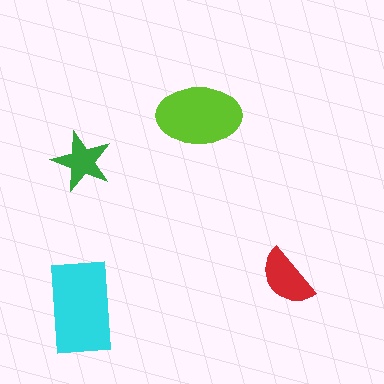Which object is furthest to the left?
The cyan rectangle is leftmost.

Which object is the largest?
The cyan rectangle.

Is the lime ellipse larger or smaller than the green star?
Larger.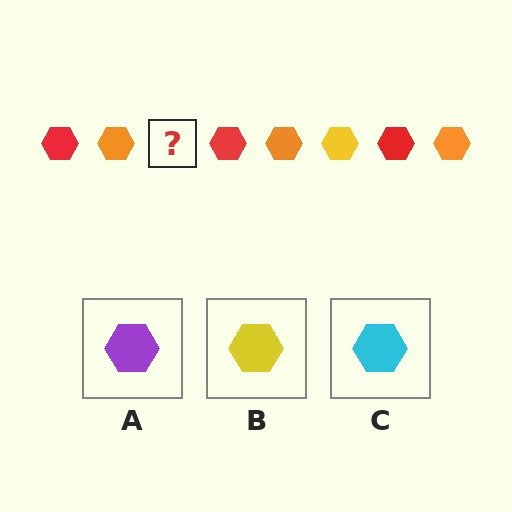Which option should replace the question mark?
Option B.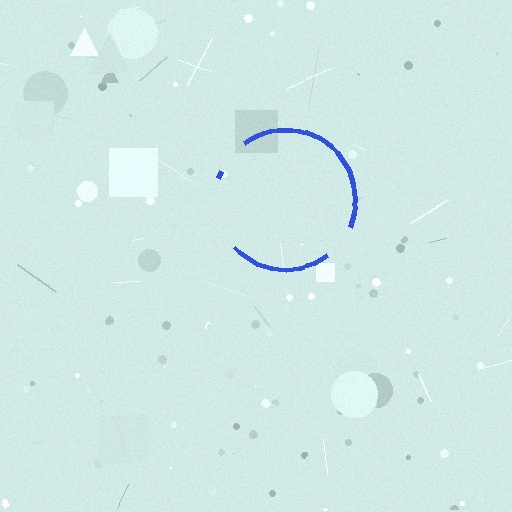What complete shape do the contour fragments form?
The contour fragments form a circle.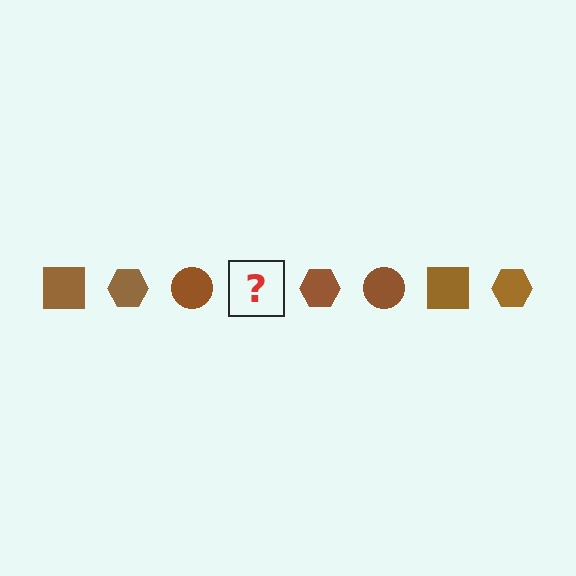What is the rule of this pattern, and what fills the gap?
The rule is that the pattern cycles through square, hexagon, circle shapes in brown. The gap should be filled with a brown square.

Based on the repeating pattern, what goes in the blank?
The blank should be a brown square.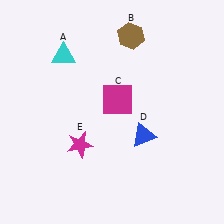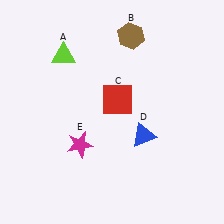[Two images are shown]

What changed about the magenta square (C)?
In Image 1, C is magenta. In Image 2, it changed to red.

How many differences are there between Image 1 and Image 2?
There are 2 differences between the two images.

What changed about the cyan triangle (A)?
In Image 1, A is cyan. In Image 2, it changed to lime.